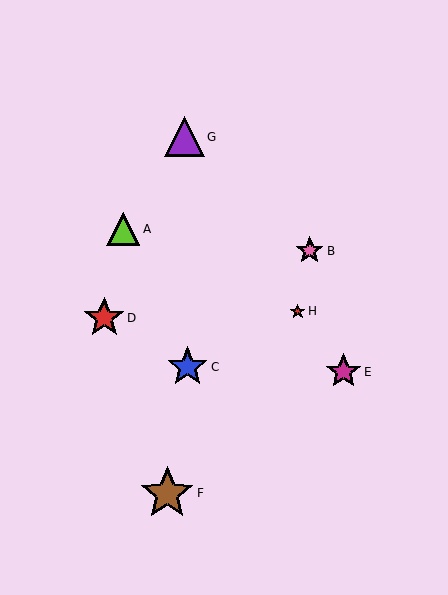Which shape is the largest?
The brown star (labeled F) is the largest.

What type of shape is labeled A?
Shape A is a lime triangle.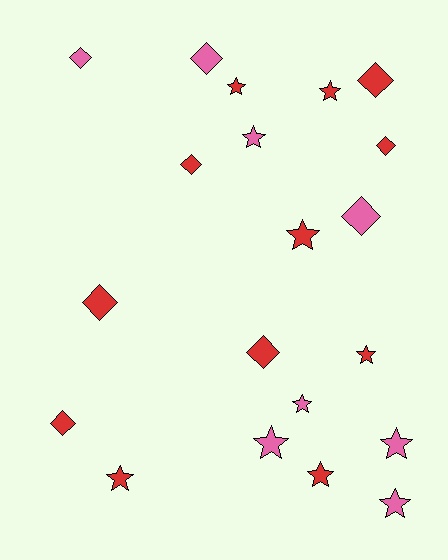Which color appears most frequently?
Red, with 12 objects.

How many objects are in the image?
There are 20 objects.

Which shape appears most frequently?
Star, with 11 objects.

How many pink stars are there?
There are 5 pink stars.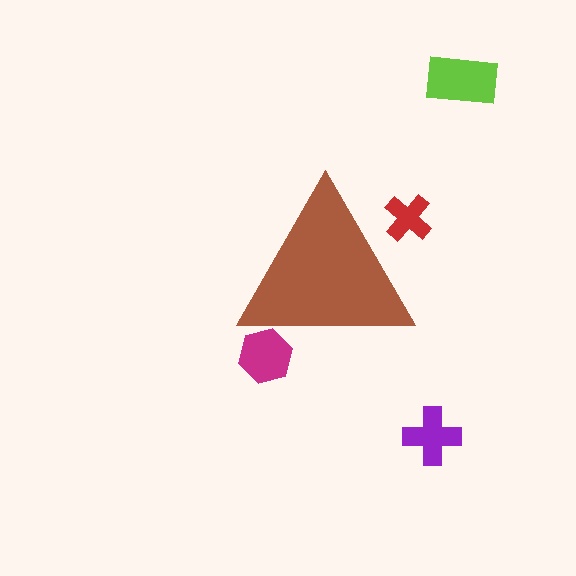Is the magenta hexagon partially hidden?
Yes, the magenta hexagon is partially hidden behind the brown triangle.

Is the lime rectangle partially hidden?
No, the lime rectangle is fully visible.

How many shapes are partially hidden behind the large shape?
2 shapes are partially hidden.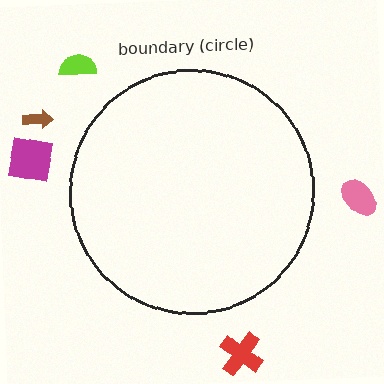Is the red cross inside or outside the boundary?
Outside.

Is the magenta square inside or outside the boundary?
Outside.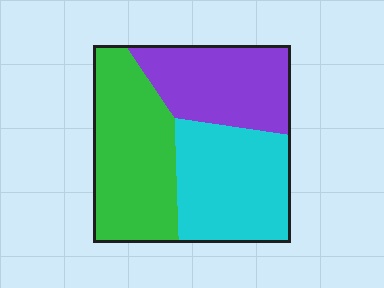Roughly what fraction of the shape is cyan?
Cyan takes up between a third and a half of the shape.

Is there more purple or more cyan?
Cyan.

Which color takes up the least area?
Purple, at roughly 30%.